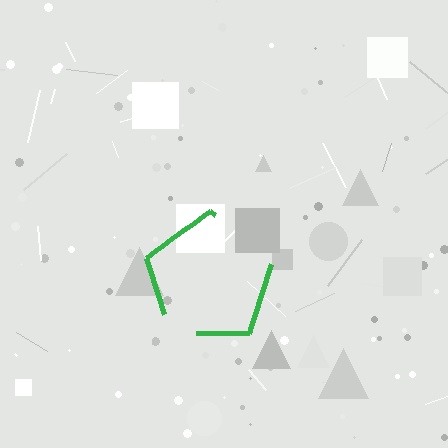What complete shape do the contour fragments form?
The contour fragments form a pentagon.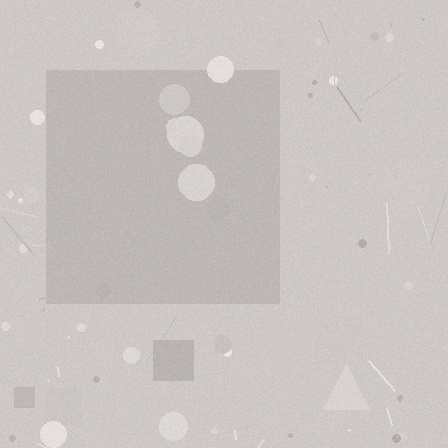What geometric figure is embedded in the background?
A square is embedded in the background.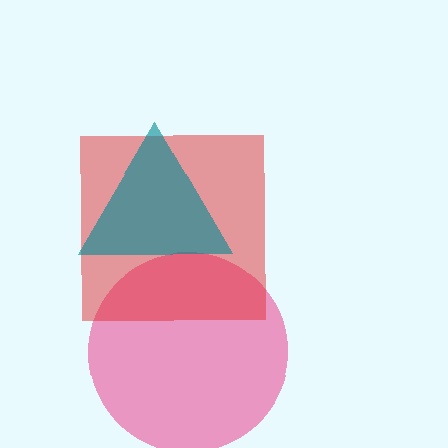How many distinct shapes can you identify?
There are 3 distinct shapes: a pink circle, a red square, a teal triangle.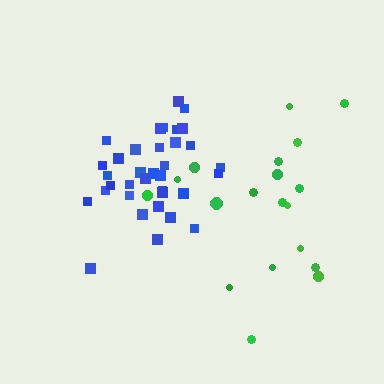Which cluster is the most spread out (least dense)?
Green.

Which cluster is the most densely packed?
Blue.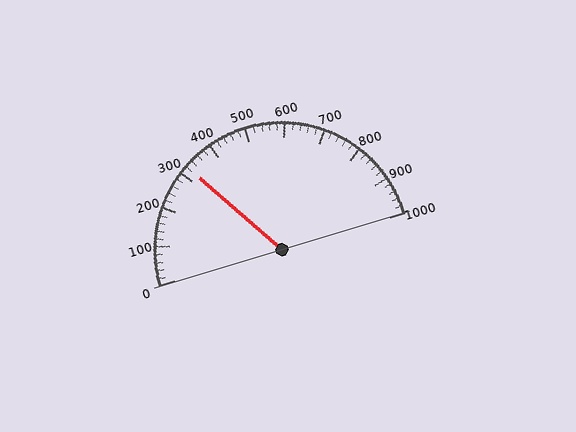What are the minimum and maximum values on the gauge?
The gauge ranges from 0 to 1000.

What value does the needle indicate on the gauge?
The needle indicates approximately 320.